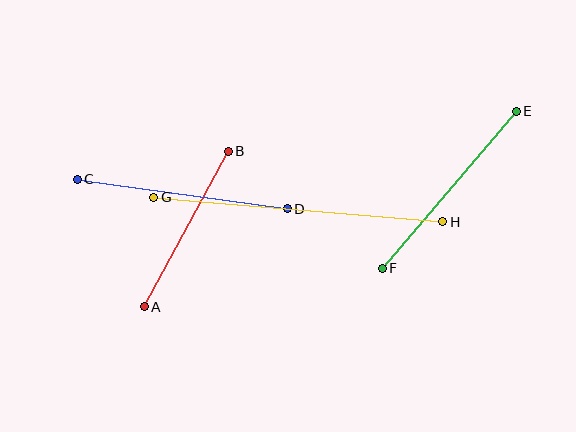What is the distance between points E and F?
The distance is approximately 206 pixels.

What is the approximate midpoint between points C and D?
The midpoint is at approximately (182, 194) pixels.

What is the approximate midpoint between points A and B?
The midpoint is at approximately (186, 229) pixels.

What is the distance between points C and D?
The distance is approximately 212 pixels.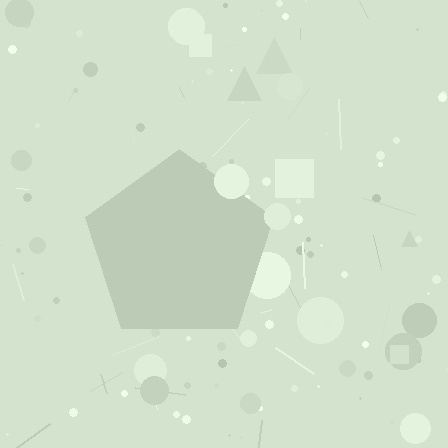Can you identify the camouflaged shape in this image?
The camouflaged shape is a pentagon.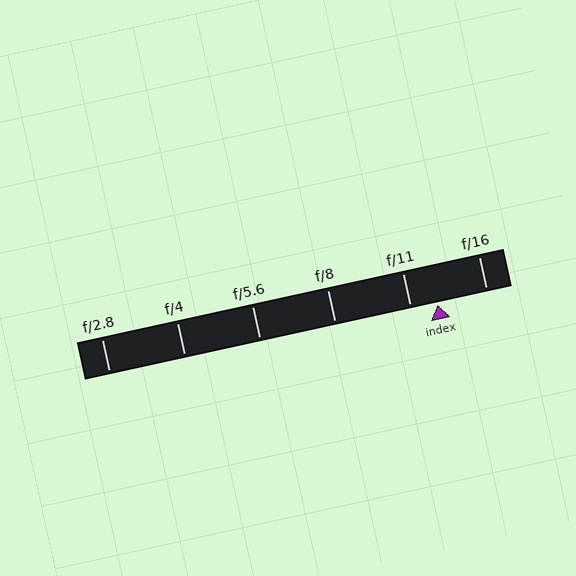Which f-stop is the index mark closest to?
The index mark is closest to f/11.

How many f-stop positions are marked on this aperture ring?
There are 6 f-stop positions marked.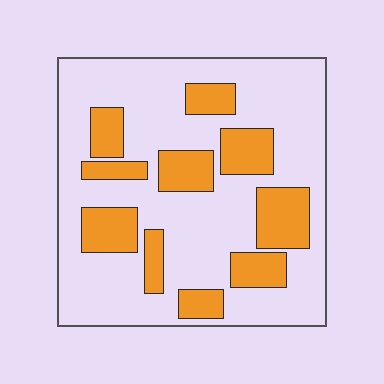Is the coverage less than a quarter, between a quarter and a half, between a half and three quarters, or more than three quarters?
Between a quarter and a half.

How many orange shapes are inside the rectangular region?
10.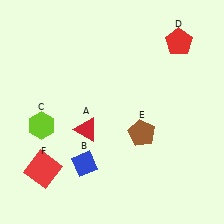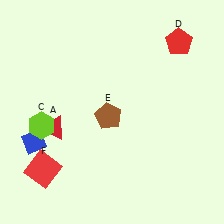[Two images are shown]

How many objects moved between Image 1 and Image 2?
3 objects moved between the two images.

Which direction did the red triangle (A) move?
The red triangle (A) moved left.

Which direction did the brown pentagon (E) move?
The brown pentagon (E) moved left.